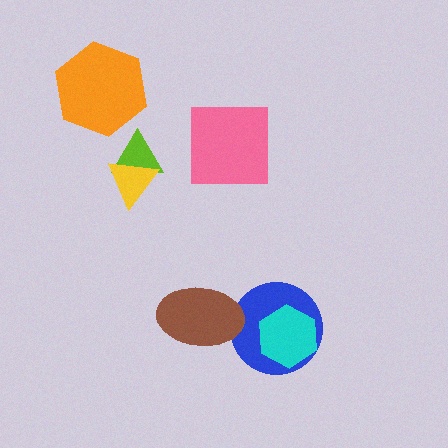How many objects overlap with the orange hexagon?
0 objects overlap with the orange hexagon.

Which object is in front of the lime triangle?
The yellow triangle is in front of the lime triangle.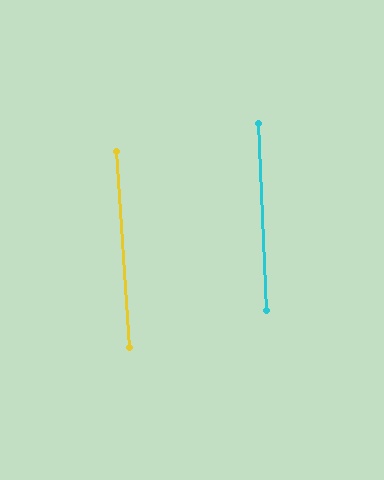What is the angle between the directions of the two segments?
Approximately 1 degree.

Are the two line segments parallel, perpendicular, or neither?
Parallel — their directions differ by only 1.3°.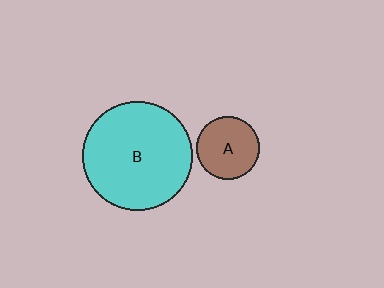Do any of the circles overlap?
No, none of the circles overlap.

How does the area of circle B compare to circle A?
Approximately 3.0 times.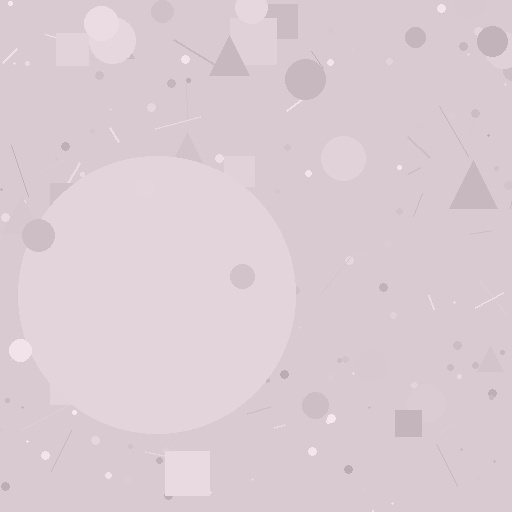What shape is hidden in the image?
A circle is hidden in the image.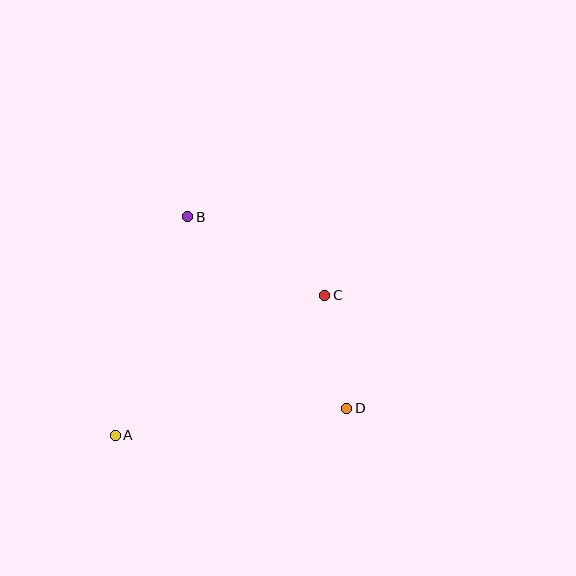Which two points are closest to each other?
Points C and D are closest to each other.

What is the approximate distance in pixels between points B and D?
The distance between B and D is approximately 249 pixels.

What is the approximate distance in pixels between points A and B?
The distance between A and B is approximately 230 pixels.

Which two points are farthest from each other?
Points A and C are farthest from each other.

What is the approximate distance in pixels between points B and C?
The distance between B and C is approximately 158 pixels.